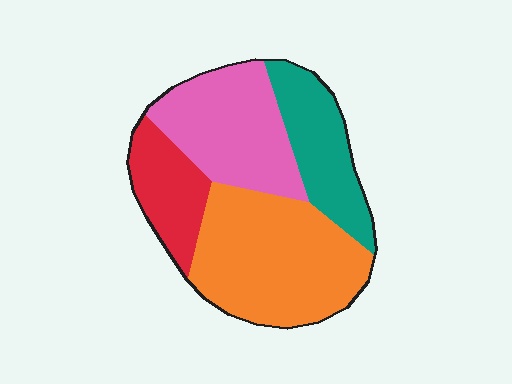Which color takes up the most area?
Orange, at roughly 40%.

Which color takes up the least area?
Red, at roughly 15%.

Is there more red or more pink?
Pink.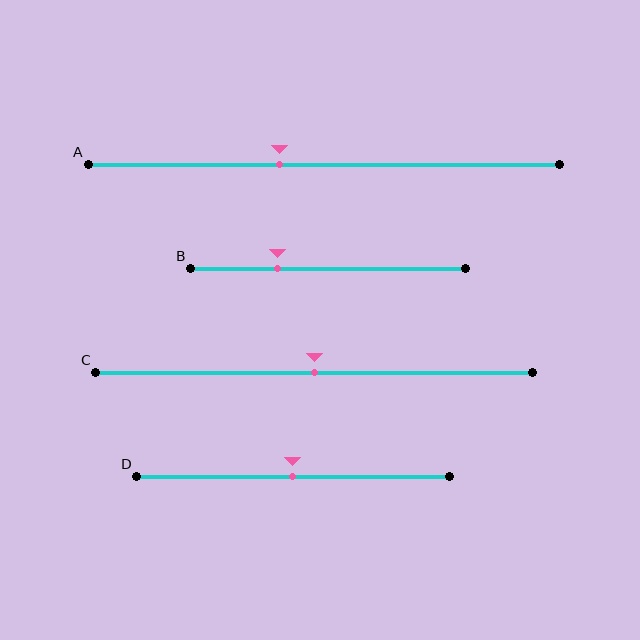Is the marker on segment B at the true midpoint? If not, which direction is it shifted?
No, the marker on segment B is shifted to the left by about 18% of the segment length.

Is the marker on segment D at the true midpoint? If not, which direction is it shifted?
Yes, the marker on segment D is at the true midpoint.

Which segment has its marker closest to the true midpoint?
Segment C has its marker closest to the true midpoint.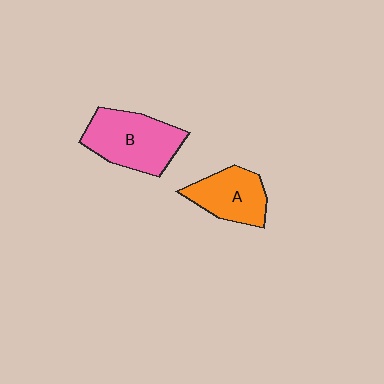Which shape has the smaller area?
Shape A (orange).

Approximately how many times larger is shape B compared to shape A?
Approximately 1.4 times.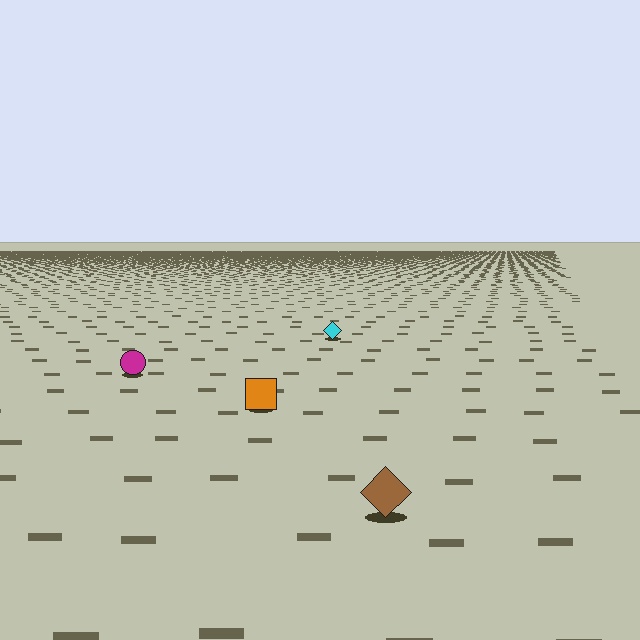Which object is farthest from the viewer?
The cyan diamond is farthest from the viewer. It appears smaller and the ground texture around it is denser.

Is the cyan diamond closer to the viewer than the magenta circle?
No. The magenta circle is closer — you can tell from the texture gradient: the ground texture is coarser near it.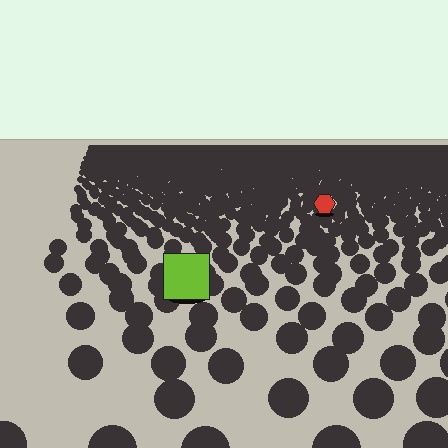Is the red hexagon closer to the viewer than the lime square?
No. The lime square is closer — you can tell from the texture gradient: the ground texture is coarser near it.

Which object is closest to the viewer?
The lime square is closest. The texture marks near it are larger and more spread out.